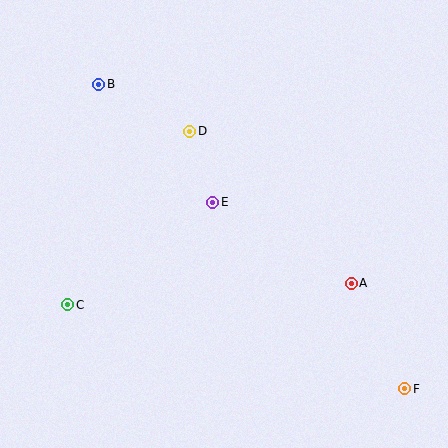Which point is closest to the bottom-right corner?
Point F is closest to the bottom-right corner.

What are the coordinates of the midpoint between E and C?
The midpoint between E and C is at (140, 254).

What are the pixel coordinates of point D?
Point D is at (190, 131).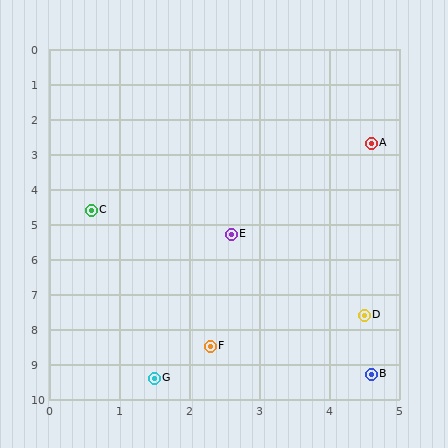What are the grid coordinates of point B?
Point B is at approximately (4.6, 9.3).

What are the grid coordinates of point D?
Point D is at approximately (4.5, 7.6).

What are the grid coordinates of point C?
Point C is at approximately (0.6, 4.6).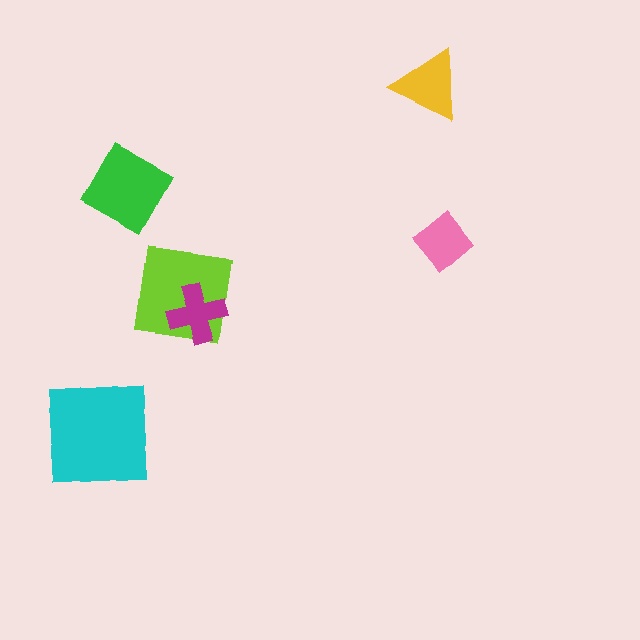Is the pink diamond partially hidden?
No, no other shape covers it.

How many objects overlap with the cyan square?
0 objects overlap with the cyan square.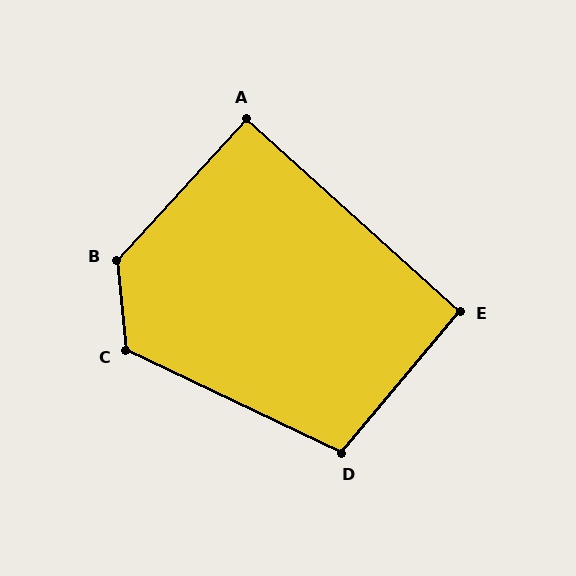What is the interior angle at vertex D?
Approximately 104 degrees (obtuse).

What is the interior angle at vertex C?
Approximately 121 degrees (obtuse).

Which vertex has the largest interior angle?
B, at approximately 131 degrees.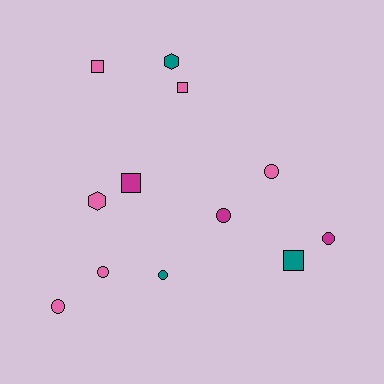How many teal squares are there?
There is 1 teal square.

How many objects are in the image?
There are 12 objects.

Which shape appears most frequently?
Circle, with 6 objects.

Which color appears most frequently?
Pink, with 6 objects.